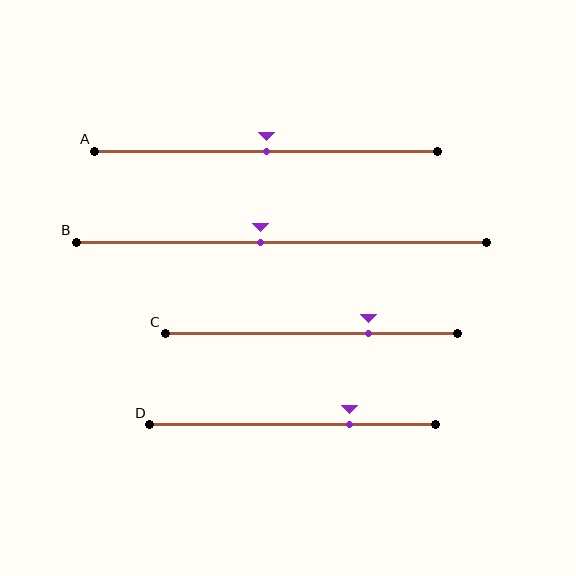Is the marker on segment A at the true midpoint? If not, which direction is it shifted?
Yes, the marker on segment A is at the true midpoint.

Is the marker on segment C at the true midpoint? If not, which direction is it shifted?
No, the marker on segment C is shifted to the right by about 20% of the segment length.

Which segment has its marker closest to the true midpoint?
Segment A has its marker closest to the true midpoint.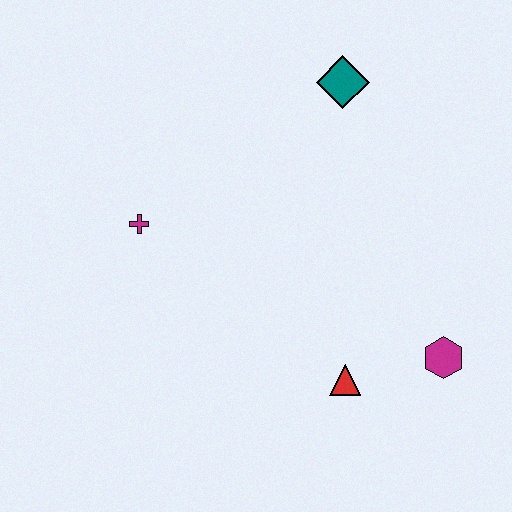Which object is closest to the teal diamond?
The magenta cross is closest to the teal diamond.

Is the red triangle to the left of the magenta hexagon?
Yes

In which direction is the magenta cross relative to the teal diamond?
The magenta cross is to the left of the teal diamond.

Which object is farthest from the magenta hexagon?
The magenta cross is farthest from the magenta hexagon.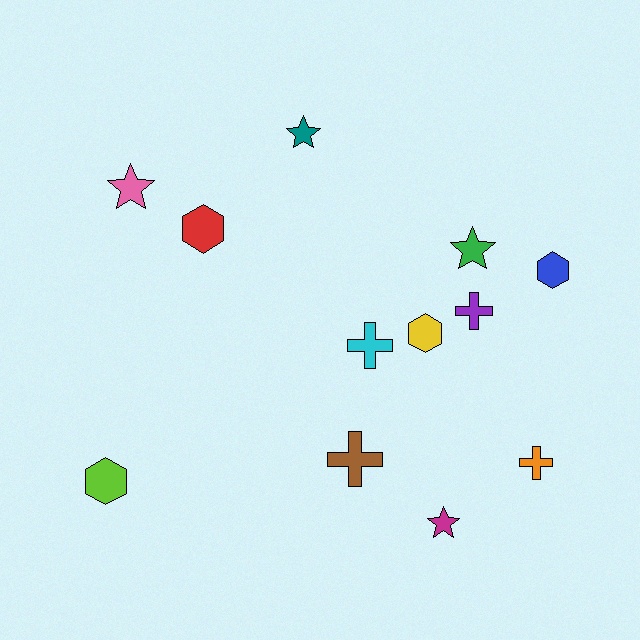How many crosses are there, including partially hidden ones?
There are 4 crosses.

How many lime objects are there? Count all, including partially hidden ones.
There is 1 lime object.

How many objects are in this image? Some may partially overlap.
There are 12 objects.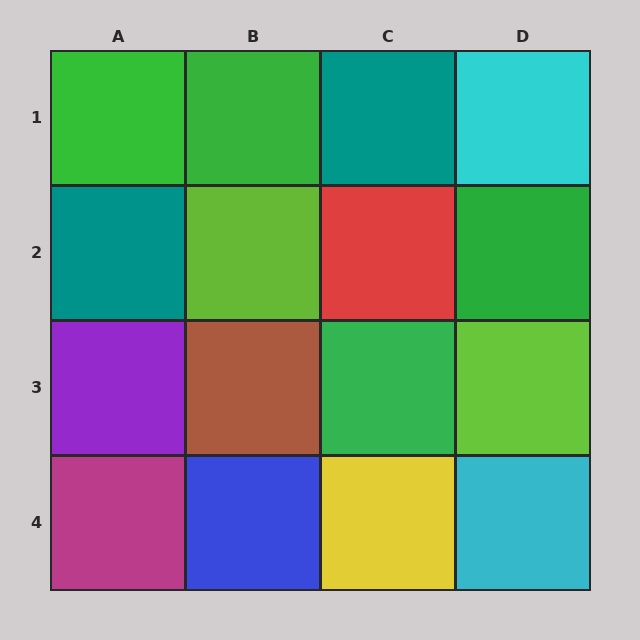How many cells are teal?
2 cells are teal.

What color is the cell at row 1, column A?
Green.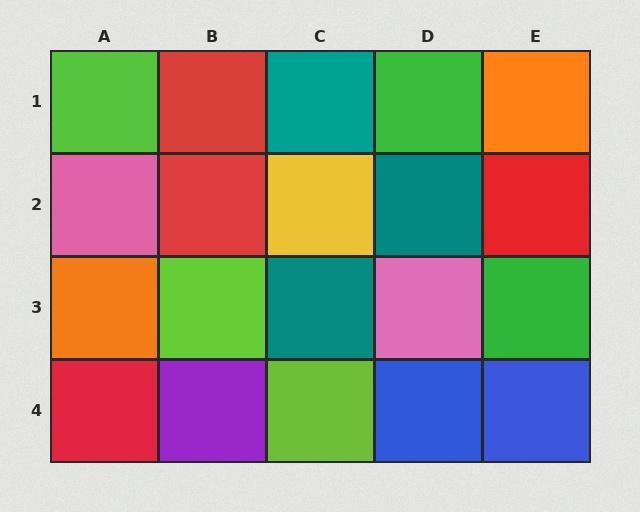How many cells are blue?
2 cells are blue.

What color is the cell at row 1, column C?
Teal.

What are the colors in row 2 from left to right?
Pink, red, yellow, teal, red.